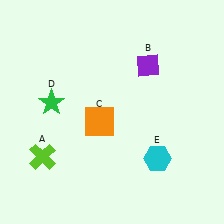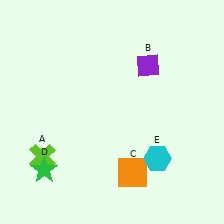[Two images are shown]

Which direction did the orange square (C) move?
The orange square (C) moved down.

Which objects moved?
The objects that moved are: the orange square (C), the green star (D).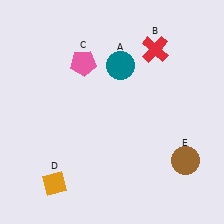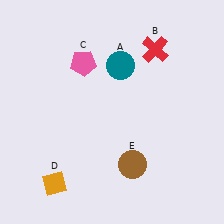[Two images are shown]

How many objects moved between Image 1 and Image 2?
1 object moved between the two images.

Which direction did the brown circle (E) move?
The brown circle (E) moved left.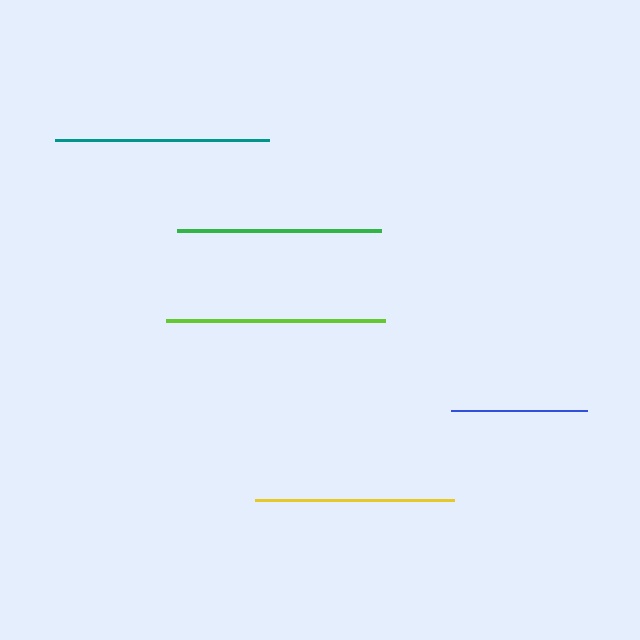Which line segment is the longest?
The lime line is the longest at approximately 219 pixels.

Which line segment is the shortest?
The blue line is the shortest at approximately 136 pixels.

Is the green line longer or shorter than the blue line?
The green line is longer than the blue line.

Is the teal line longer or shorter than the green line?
The teal line is longer than the green line.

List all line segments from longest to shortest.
From longest to shortest: lime, teal, green, yellow, blue.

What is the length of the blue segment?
The blue segment is approximately 136 pixels long.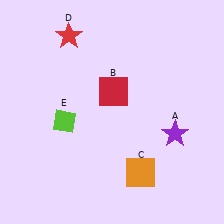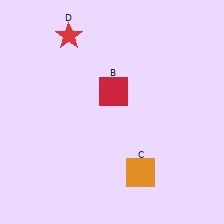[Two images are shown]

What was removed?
The purple star (A), the lime diamond (E) were removed in Image 2.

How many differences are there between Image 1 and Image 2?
There are 2 differences between the two images.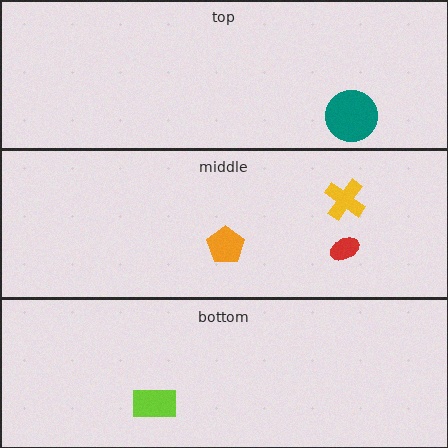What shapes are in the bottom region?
The lime rectangle.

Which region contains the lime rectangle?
The bottom region.